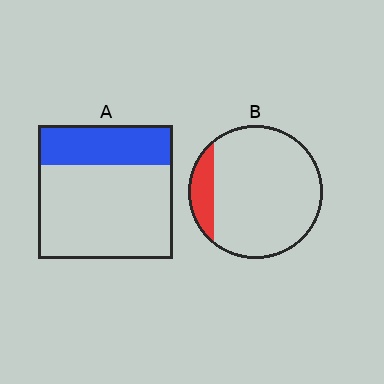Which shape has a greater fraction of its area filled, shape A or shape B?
Shape A.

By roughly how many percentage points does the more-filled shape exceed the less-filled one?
By roughly 15 percentage points (A over B).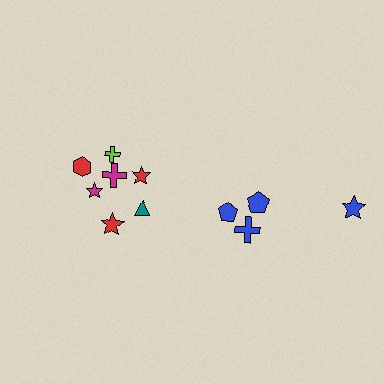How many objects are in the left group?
There are 7 objects.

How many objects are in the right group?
There are 4 objects.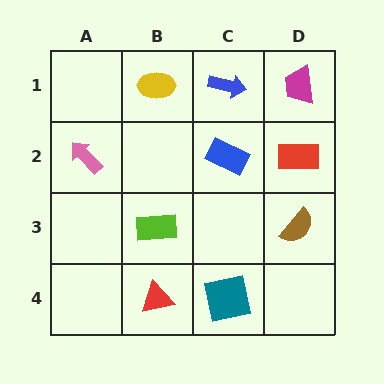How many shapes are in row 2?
3 shapes.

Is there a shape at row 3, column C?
No, that cell is empty.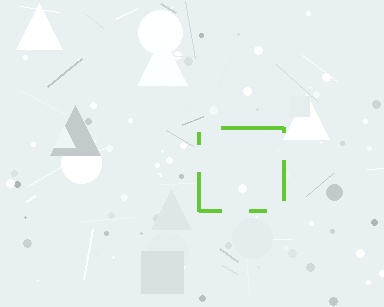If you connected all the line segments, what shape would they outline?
They would outline a square.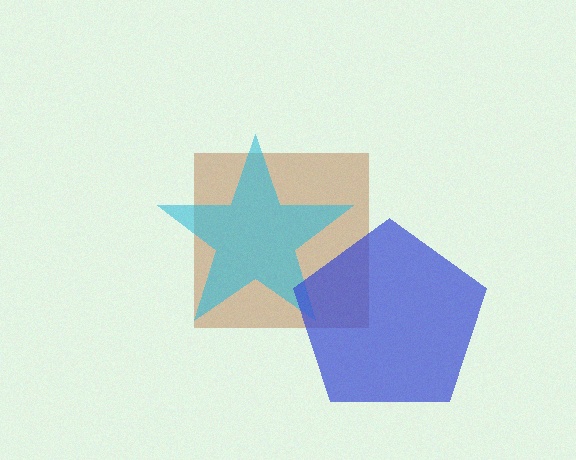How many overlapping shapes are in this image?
There are 3 overlapping shapes in the image.